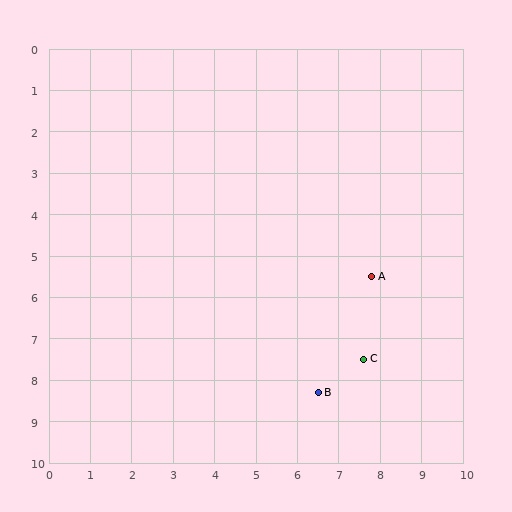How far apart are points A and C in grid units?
Points A and C are about 2.0 grid units apart.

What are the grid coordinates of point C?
Point C is at approximately (7.6, 7.5).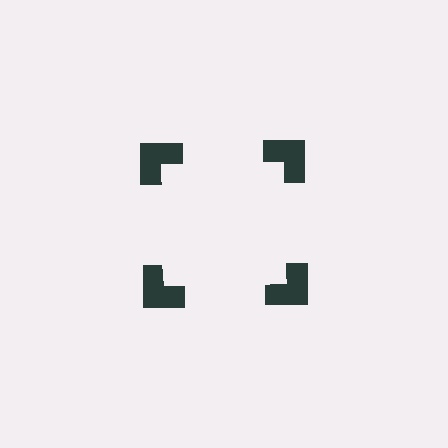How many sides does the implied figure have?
4 sides.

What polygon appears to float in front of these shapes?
An illusory square — its edges are inferred from the aligned wedge cuts in the notched squares, not physically drawn.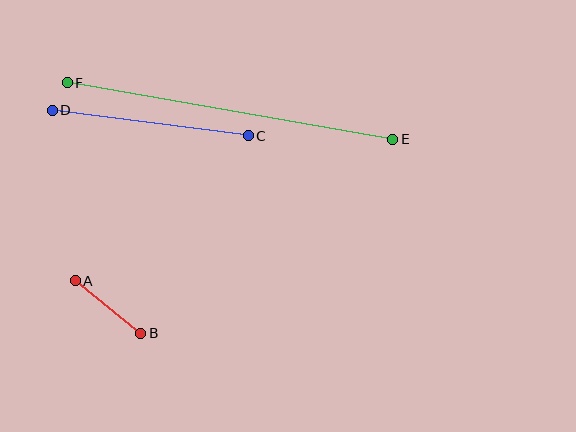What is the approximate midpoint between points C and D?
The midpoint is at approximately (150, 123) pixels.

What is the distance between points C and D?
The distance is approximately 198 pixels.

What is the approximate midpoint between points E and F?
The midpoint is at approximately (230, 111) pixels.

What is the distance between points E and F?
The distance is approximately 331 pixels.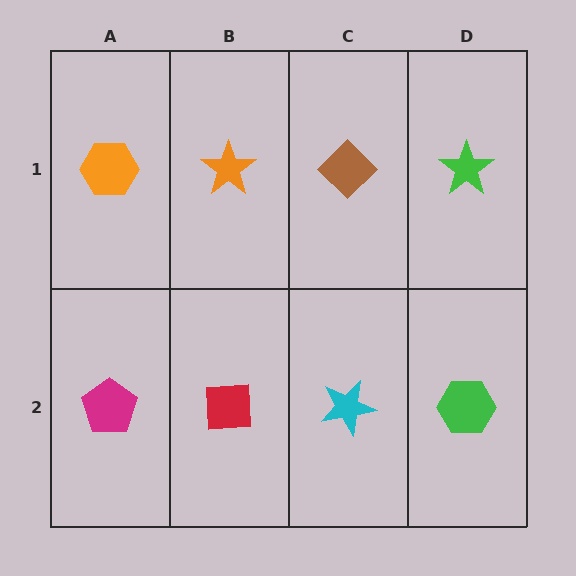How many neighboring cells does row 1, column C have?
3.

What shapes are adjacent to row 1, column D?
A green hexagon (row 2, column D), a brown diamond (row 1, column C).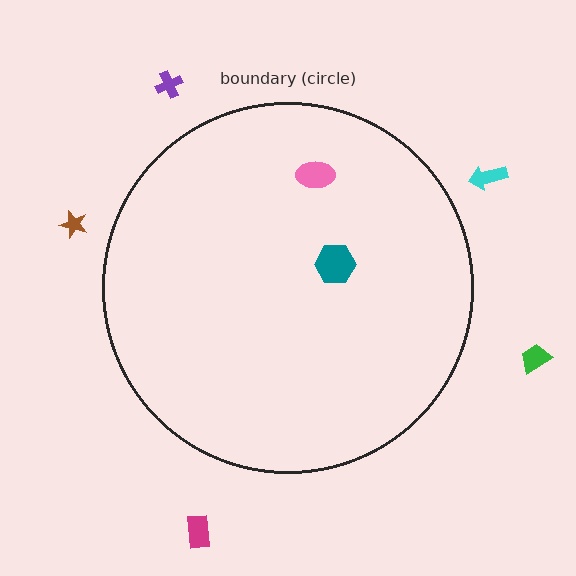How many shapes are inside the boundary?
2 inside, 5 outside.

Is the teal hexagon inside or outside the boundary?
Inside.